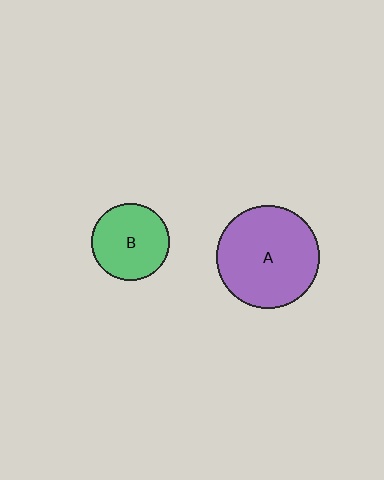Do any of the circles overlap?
No, none of the circles overlap.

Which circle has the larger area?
Circle A (purple).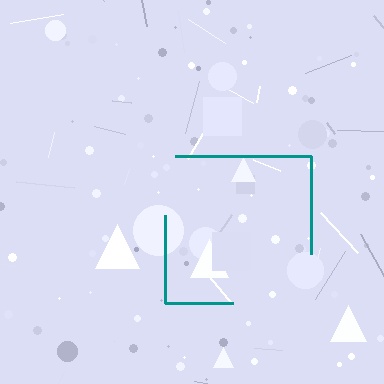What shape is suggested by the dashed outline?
The dashed outline suggests a square.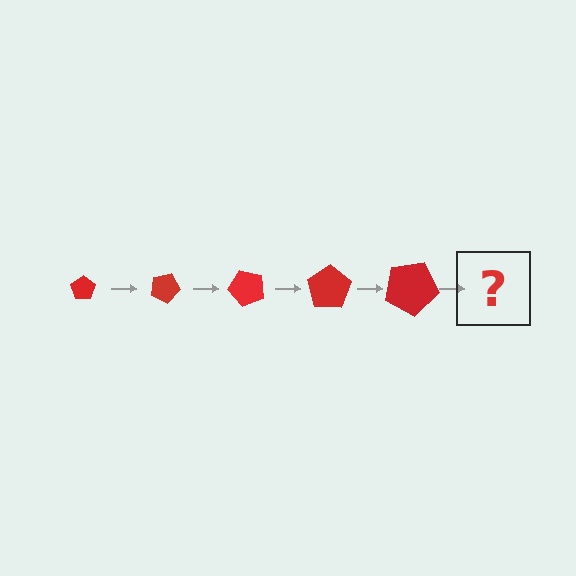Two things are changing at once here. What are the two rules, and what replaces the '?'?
The two rules are that the pentagon grows larger each step and it rotates 25 degrees each step. The '?' should be a pentagon, larger than the previous one and rotated 125 degrees from the start.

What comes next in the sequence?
The next element should be a pentagon, larger than the previous one and rotated 125 degrees from the start.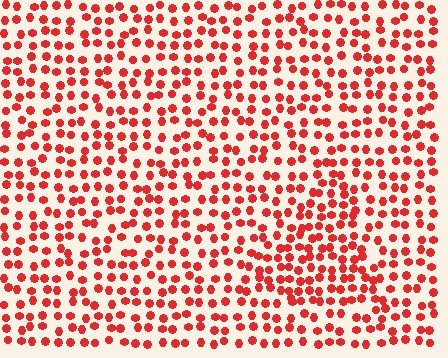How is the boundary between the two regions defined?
The boundary is defined by a change in element density (approximately 1.5x ratio). All elements are the same color, size, and shape.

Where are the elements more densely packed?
The elements are more densely packed inside the triangle boundary.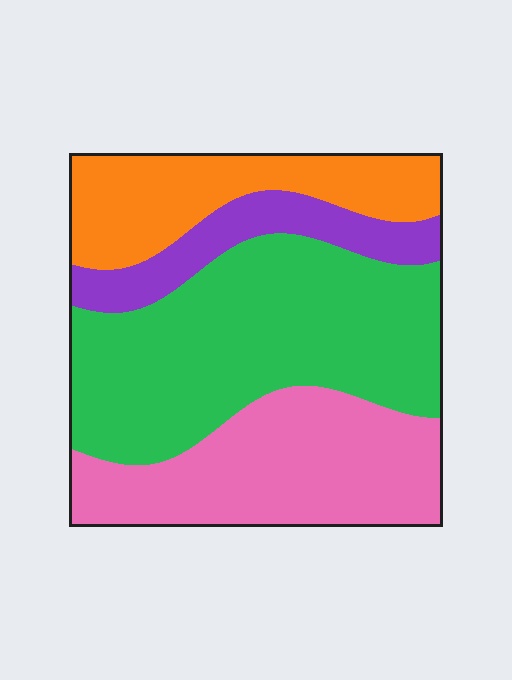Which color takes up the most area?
Green, at roughly 40%.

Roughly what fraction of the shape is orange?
Orange takes up about one fifth (1/5) of the shape.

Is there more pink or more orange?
Pink.